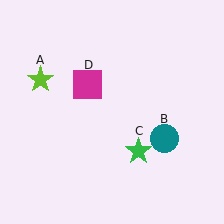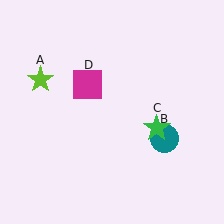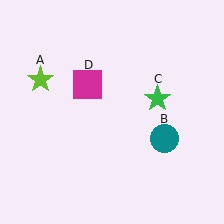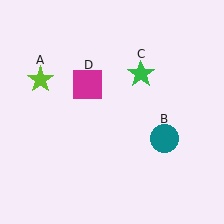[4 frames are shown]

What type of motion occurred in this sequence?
The green star (object C) rotated counterclockwise around the center of the scene.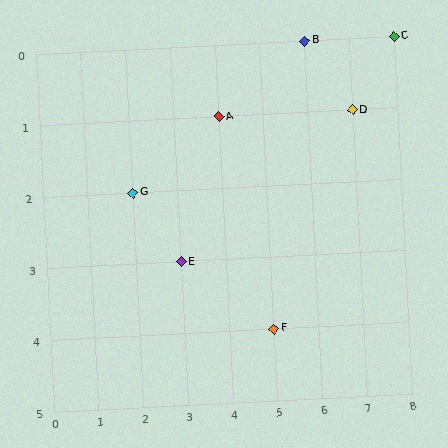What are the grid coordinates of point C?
Point C is at grid coordinates (8, 0).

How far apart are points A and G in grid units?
Points A and G are 2 columns and 1 row apart (about 2.2 grid units diagonally).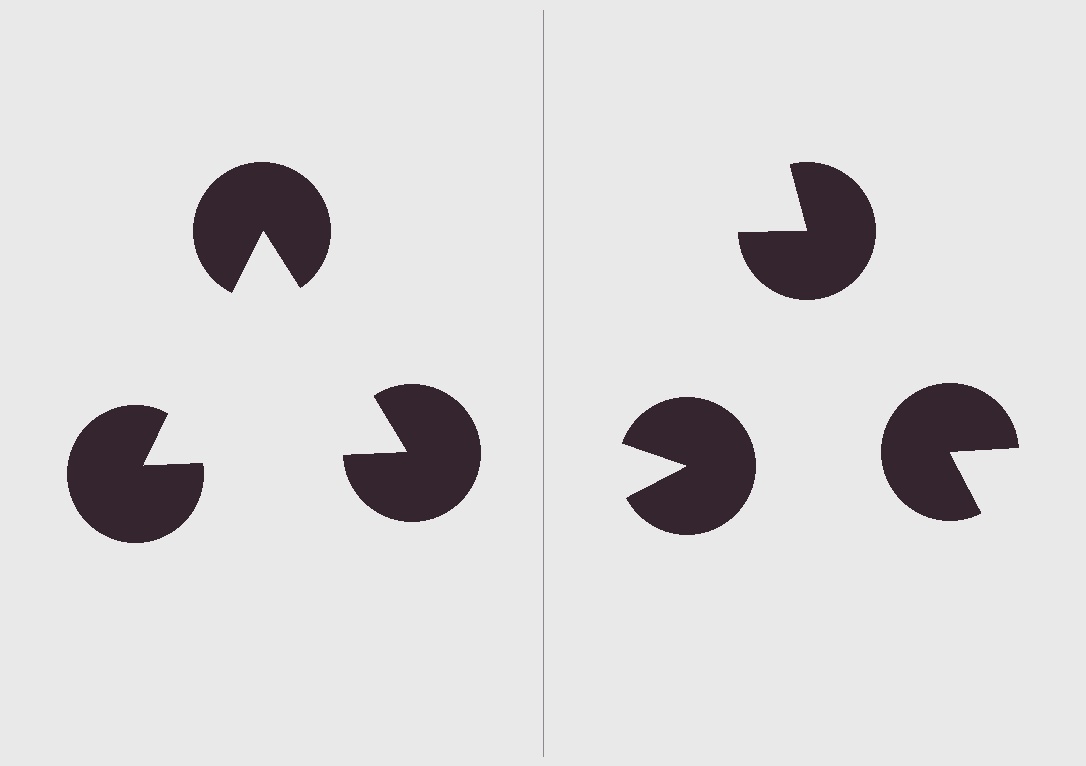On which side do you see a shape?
An illusory triangle appears on the left side. On the right side the wedge cuts are rotated, so no coherent shape forms.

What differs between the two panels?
The pac-man discs are positioned identically on both sides; only the wedge orientations differ. On the left they align to a triangle; on the right they are misaligned.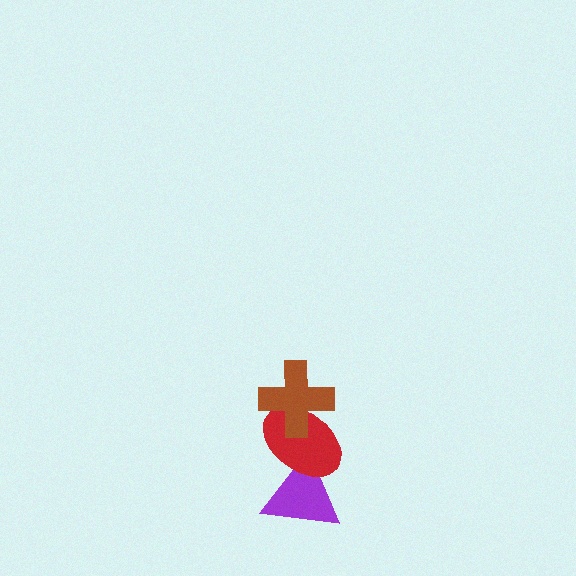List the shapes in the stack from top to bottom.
From top to bottom: the brown cross, the red ellipse, the purple triangle.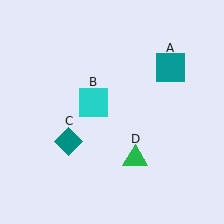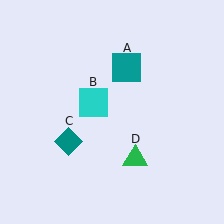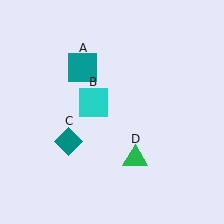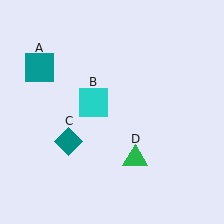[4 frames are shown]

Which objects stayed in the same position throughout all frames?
Cyan square (object B) and teal diamond (object C) and green triangle (object D) remained stationary.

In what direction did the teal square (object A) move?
The teal square (object A) moved left.